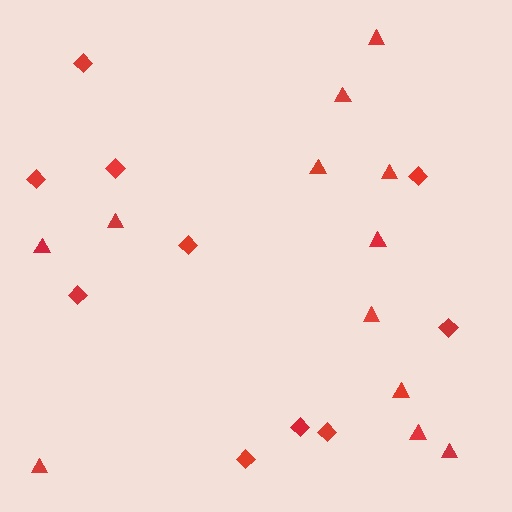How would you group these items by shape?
There are 2 groups: one group of triangles (12) and one group of diamonds (10).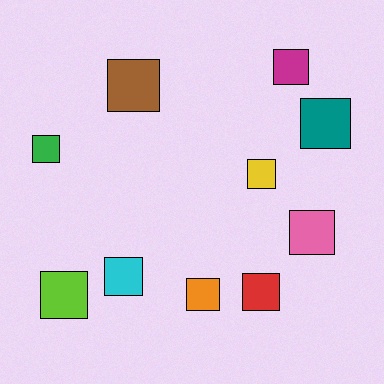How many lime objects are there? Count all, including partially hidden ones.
There is 1 lime object.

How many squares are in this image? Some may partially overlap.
There are 10 squares.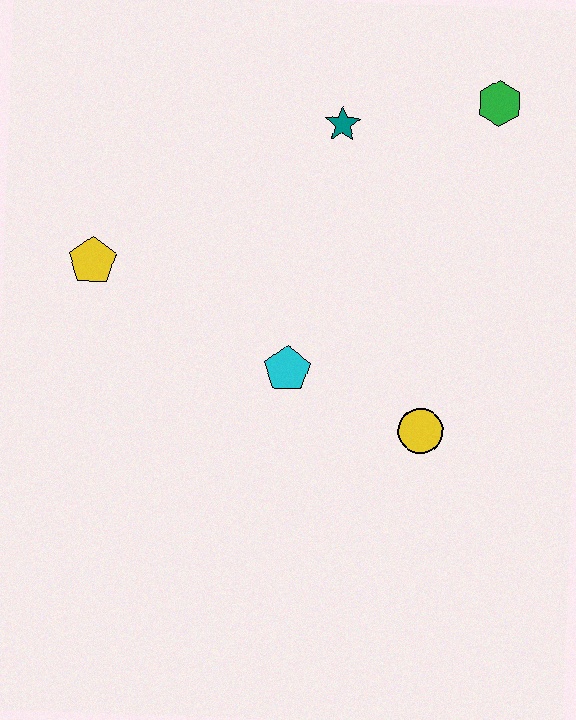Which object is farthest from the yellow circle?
The yellow pentagon is farthest from the yellow circle.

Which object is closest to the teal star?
The green hexagon is closest to the teal star.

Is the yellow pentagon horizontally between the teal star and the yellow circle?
No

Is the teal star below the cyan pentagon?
No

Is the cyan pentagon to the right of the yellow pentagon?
Yes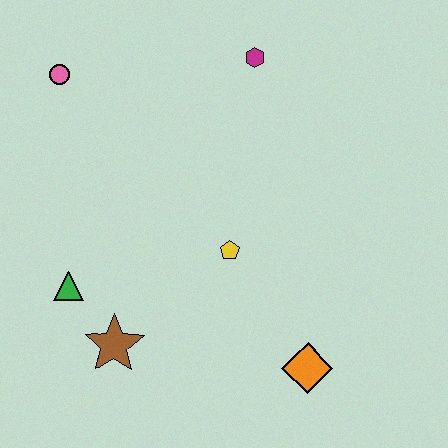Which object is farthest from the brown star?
The magenta hexagon is farthest from the brown star.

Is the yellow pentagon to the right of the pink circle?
Yes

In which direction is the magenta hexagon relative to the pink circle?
The magenta hexagon is to the right of the pink circle.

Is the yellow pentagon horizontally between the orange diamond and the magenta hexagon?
No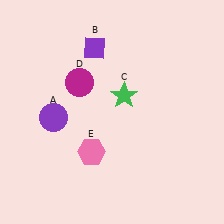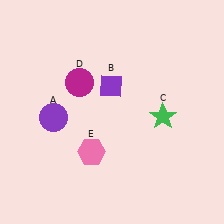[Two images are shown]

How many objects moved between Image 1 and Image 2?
2 objects moved between the two images.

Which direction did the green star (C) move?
The green star (C) moved right.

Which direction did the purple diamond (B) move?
The purple diamond (B) moved down.